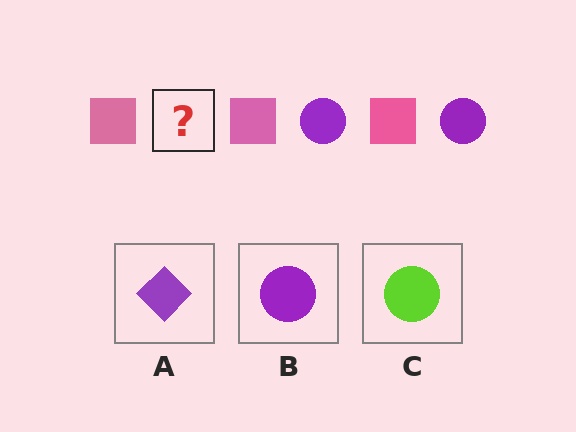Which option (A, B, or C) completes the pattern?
B.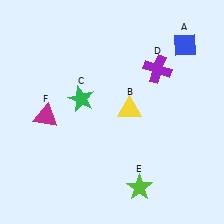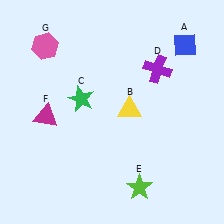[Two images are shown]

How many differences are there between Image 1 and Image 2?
There is 1 difference between the two images.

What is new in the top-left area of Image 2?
A pink hexagon (G) was added in the top-left area of Image 2.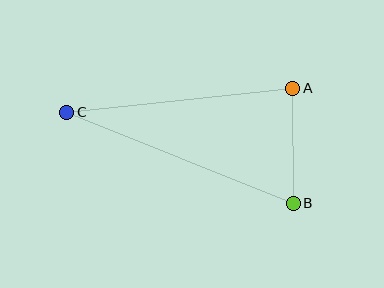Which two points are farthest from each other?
Points B and C are farthest from each other.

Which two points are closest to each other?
Points A and B are closest to each other.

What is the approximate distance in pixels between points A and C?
The distance between A and C is approximately 227 pixels.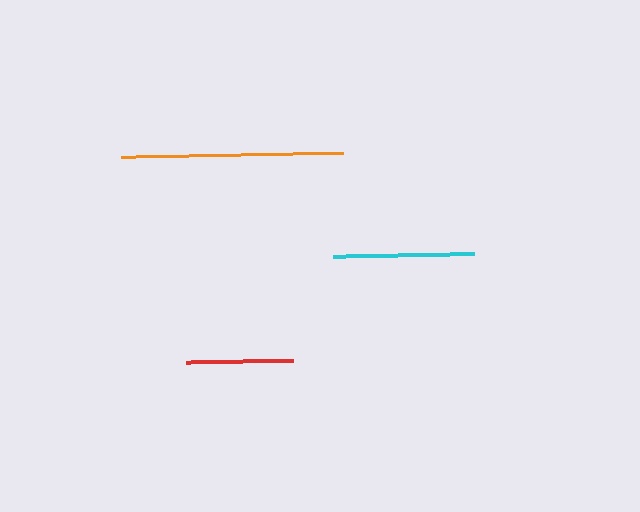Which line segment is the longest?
The orange line is the longest at approximately 222 pixels.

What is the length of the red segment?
The red segment is approximately 107 pixels long.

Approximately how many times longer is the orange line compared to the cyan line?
The orange line is approximately 1.6 times the length of the cyan line.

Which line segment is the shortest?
The red line is the shortest at approximately 107 pixels.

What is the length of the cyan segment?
The cyan segment is approximately 141 pixels long.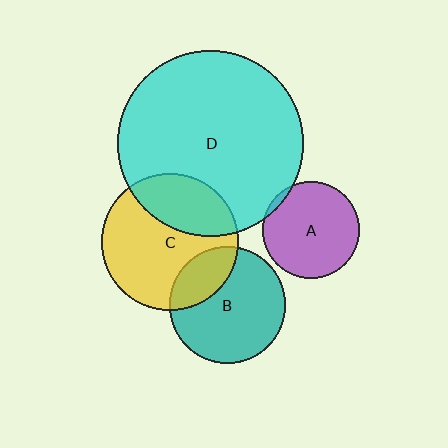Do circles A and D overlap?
Yes.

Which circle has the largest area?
Circle D (cyan).